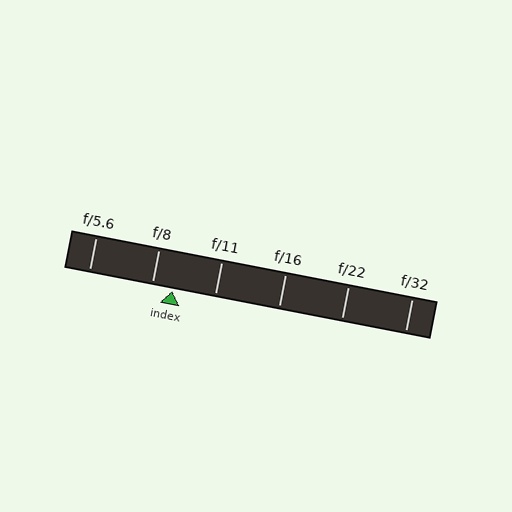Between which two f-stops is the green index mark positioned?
The index mark is between f/8 and f/11.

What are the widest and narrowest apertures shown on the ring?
The widest aperture shown is f/5.6 and the narrowest is f/32.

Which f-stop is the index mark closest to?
The index mark is closest to f/8.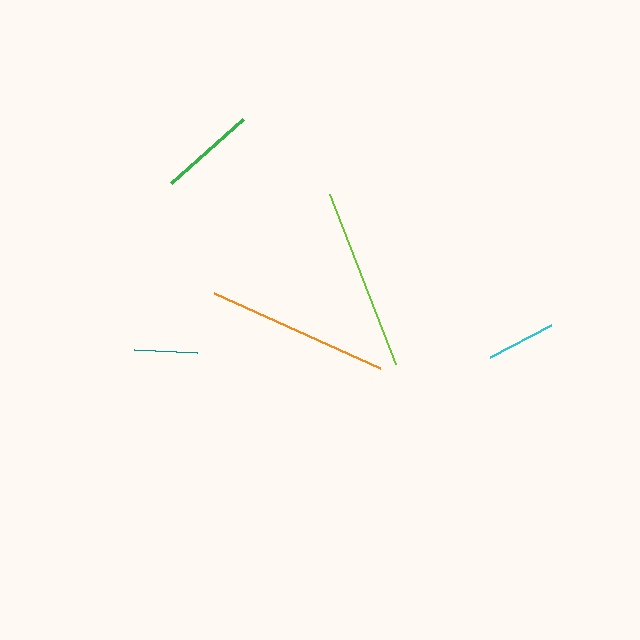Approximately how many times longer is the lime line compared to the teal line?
The lime line is approximately 2.9 times the length of the teal line.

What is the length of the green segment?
The green segment is approximately 96 pixels long.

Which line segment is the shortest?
The teal line is the shortest at approximately 64 pixels.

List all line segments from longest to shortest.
From longest to shortest: lime, orange, green, cyan, teal.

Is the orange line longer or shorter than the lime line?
The lime line is longer than the orange line.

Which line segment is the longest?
The lime line is the longest at approximately 183 pixels.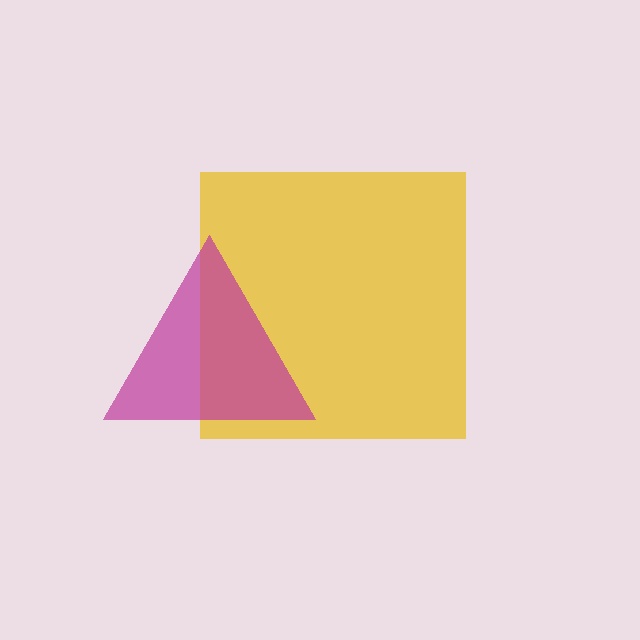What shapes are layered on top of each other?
The layered shapes are: a yellow square, a magenta triangle.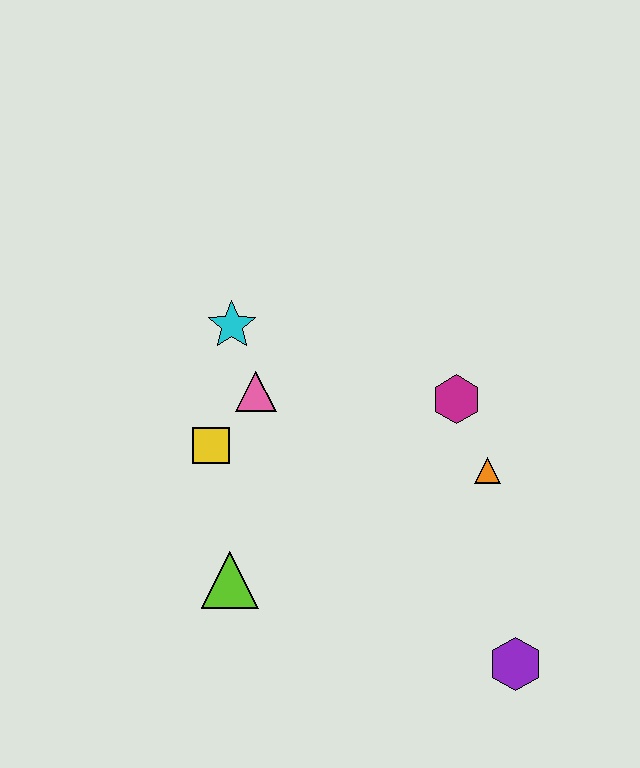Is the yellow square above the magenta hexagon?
No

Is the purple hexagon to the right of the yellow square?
Yes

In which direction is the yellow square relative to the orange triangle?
The yellow square is to the left of the orange triangle.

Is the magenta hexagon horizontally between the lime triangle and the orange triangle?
Yes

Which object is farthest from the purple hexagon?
The cyan star is farthest from the purple hexagon.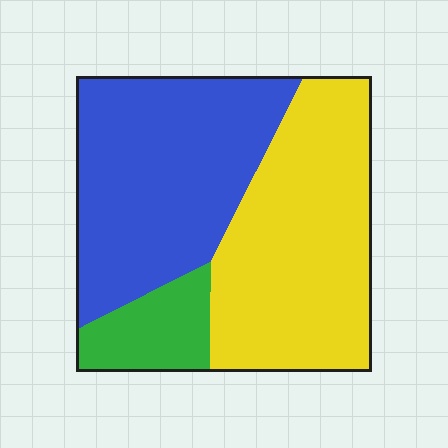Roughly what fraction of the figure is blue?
Blue covers 44% of the figure.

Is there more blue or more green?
Blue.